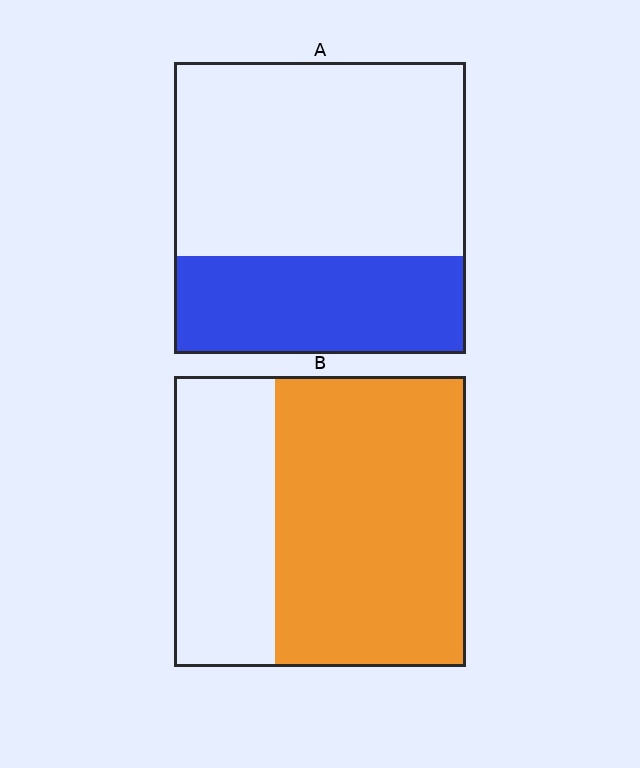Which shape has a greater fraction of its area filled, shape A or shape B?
Shape B.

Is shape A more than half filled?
No.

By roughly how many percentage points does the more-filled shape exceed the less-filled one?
By roughly 30 percentage points (B over A).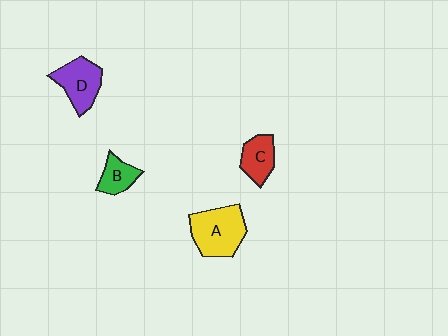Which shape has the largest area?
Shape A (yellow).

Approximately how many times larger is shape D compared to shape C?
Approximately 1.3 times.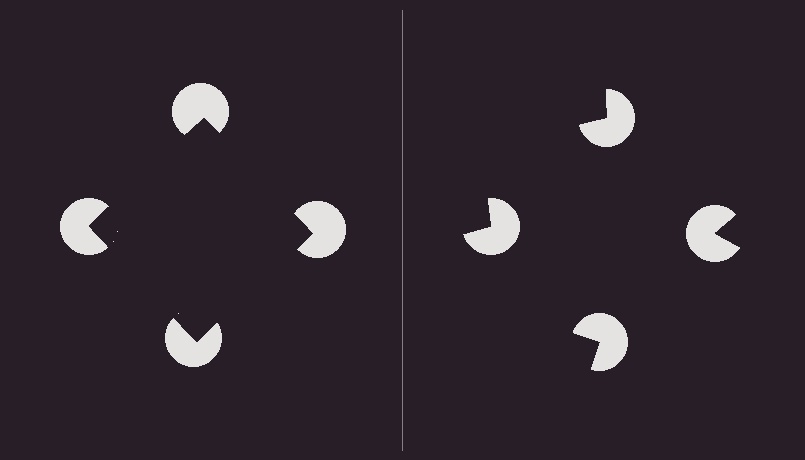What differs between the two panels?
The pac-man discs are positioned identically on both sides; only the wedge orientations differ. On the left they align to a square; on the right they are misaligned.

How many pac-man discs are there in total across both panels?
8 — 4 on each side.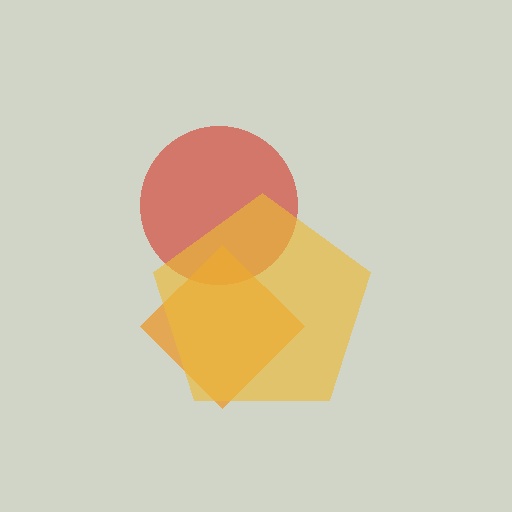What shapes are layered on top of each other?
The layered shapes are: a red circle, an orange diamond, a yellow pentagon.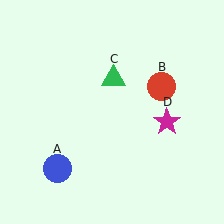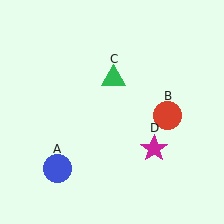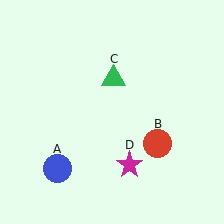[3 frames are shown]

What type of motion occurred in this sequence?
The red circle (object B), magenta star (object D) rotated clockwise around the center of the scene.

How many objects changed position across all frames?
2 objects changed position: red circle (object B), magenta star (object D).